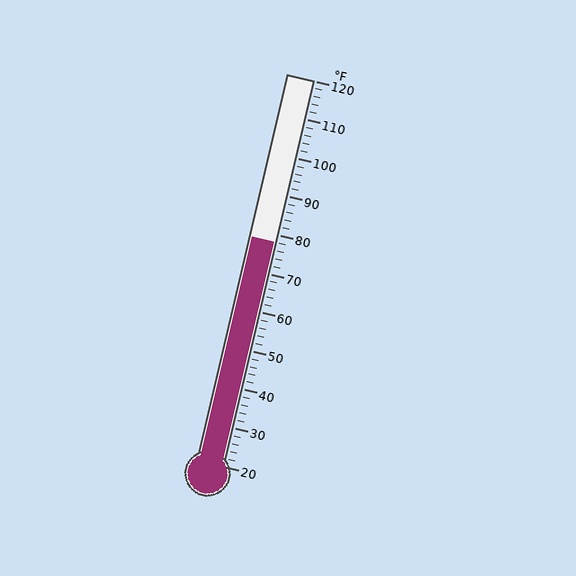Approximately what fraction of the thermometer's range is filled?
The thermometer is filled to approximately 60% of its range.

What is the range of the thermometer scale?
The thermometer scale ranges from 20°F to 120°F.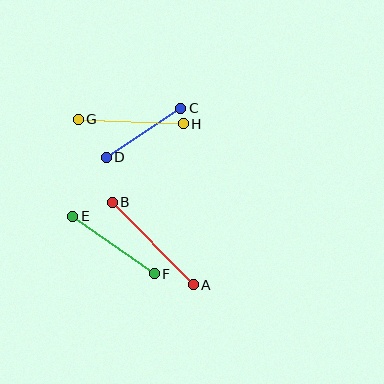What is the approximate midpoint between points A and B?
The midpoint is at approximately (153, 244) pixels.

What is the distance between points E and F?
The distance is approximately 100 pixels.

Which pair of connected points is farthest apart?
Points A and B are farthest apart.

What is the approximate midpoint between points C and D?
The midpoint is at approximately (144, 133) pixels.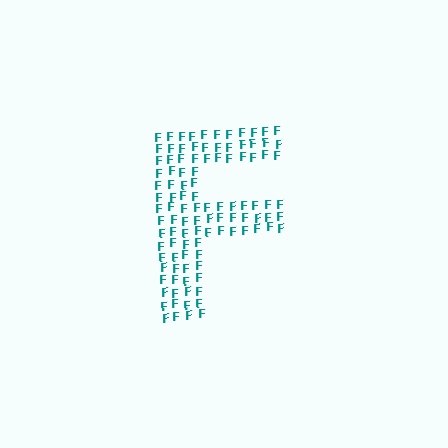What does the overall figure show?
The overall figure shows the letter F.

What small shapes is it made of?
It is made of small letter F's.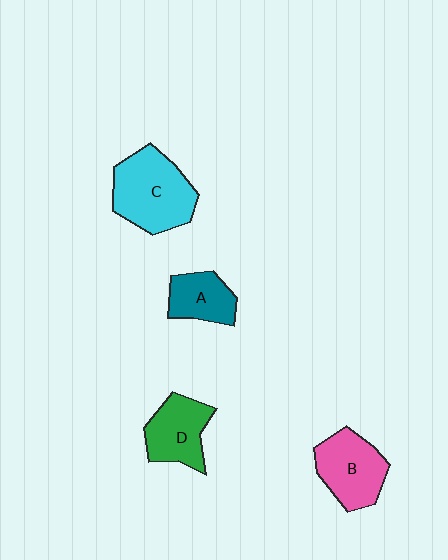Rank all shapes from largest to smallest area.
From largest to smallest: C (cyan), B (pink), D (green), A (teal).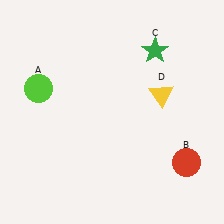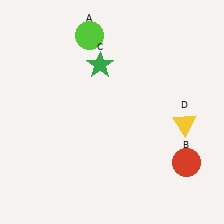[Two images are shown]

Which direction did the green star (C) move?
The green star (C) moved left.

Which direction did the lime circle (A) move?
The lime circle (A) moved up.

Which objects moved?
The objects that moved are: the lime circle (A), the green star (C), the yellow triangle (D).